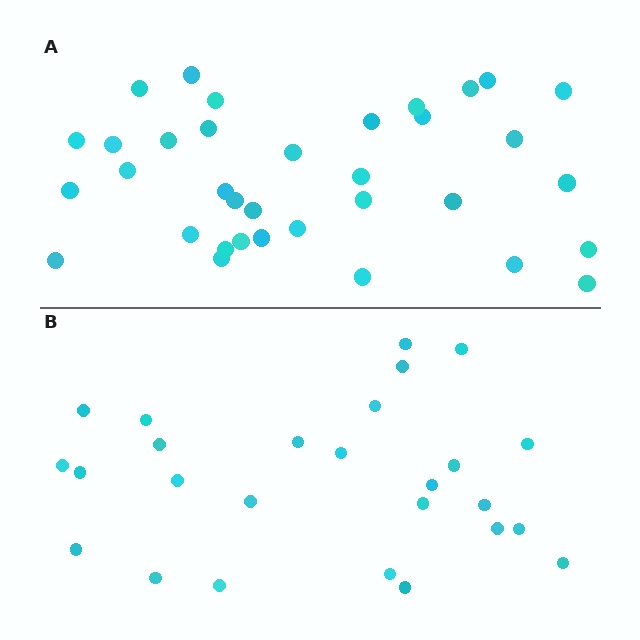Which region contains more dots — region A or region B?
Region A (the top region) has more dots.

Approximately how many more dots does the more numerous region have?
Region A has roughly 8 or so more dots than region B.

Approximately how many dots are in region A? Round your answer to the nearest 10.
About 40 dots. (The exact count is 35, which rounds to 40.)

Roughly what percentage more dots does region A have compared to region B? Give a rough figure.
About 35% more.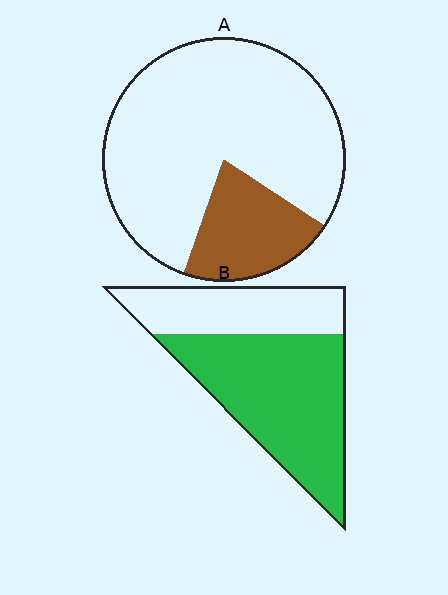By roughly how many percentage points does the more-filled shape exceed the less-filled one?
By roughly 45 percentage points (B over A).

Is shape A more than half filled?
No.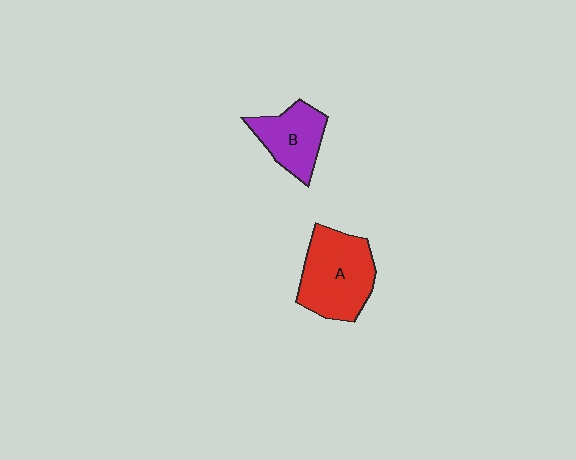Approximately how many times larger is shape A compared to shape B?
Approximately 1.5 times.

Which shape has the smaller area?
Shape B (purple).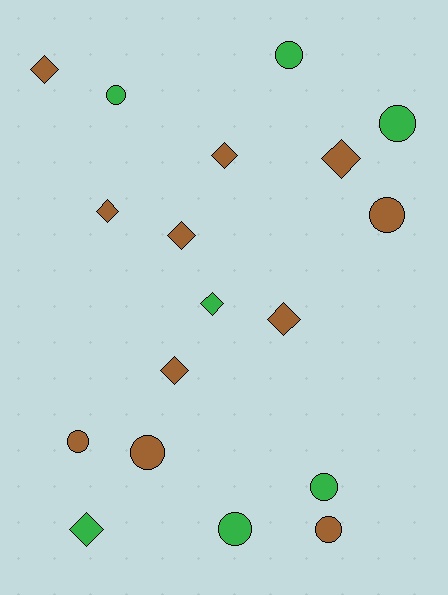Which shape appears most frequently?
Circle, with 9 objects.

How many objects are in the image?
There are 18 objects.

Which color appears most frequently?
Brown, with 11 objects.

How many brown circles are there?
There are 4 brown circles.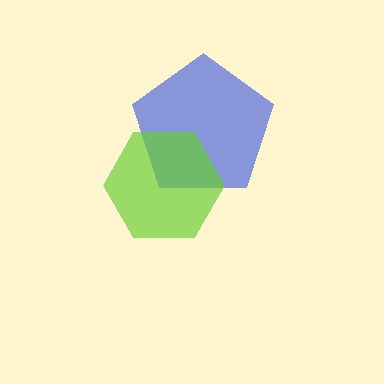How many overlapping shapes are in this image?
There are 2 overlapping shapes in the image.